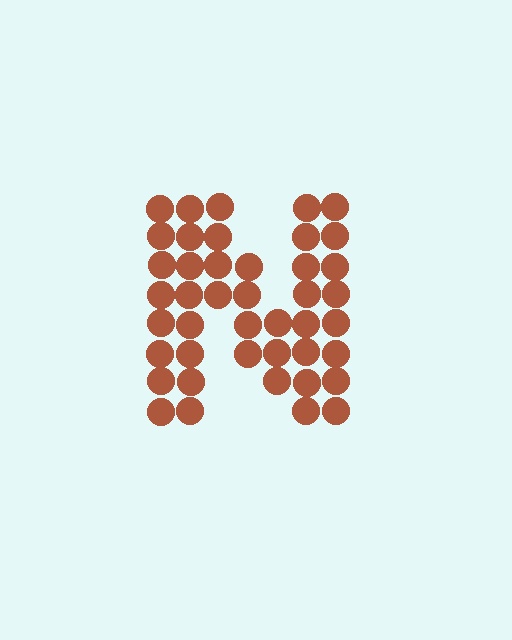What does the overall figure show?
The overall figure shows the letter N.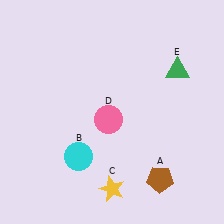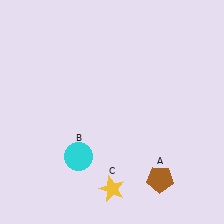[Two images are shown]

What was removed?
The green triangle (E), the pink circle (D) were removed in Image 2.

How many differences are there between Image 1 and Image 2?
There are 2 differences between the two images.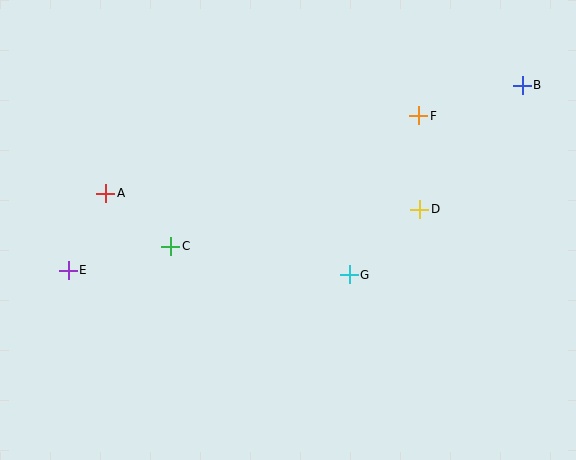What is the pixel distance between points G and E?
The distance between G and E is 281 pixels.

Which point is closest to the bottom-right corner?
Point G is closest to the bottom-right corner.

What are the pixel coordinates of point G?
Point G is at (349, 275).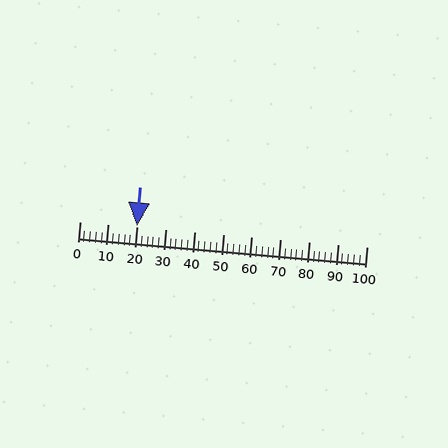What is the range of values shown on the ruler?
The ruler shows values from 0 to 100.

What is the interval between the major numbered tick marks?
The major tick marks are spaced 10 units apart.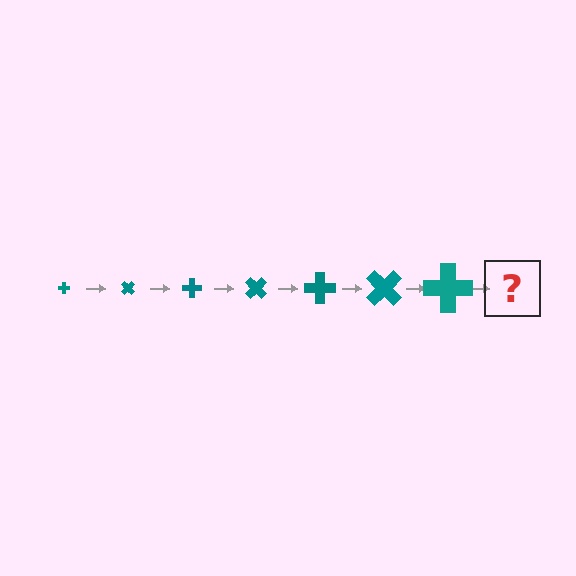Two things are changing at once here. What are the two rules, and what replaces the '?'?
The two rules are that the cross grows larger each step and it rotates 45 degrees each step. The '?' should be a cross, larger than the previous one and rotated 315 degrees from the start.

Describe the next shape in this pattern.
It should be a cross, larger than the previous one and rotated 315 degrees from the start.